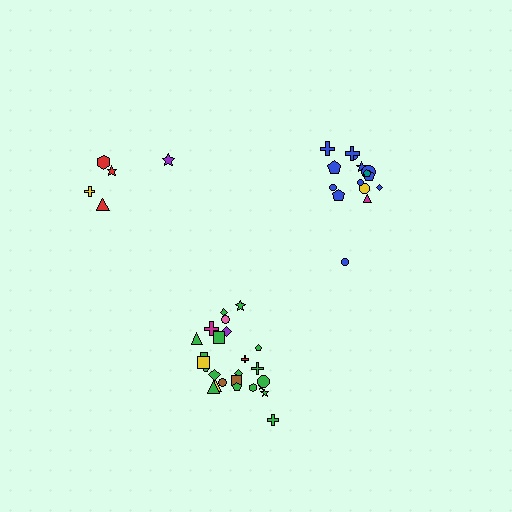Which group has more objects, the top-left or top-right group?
The top-right group.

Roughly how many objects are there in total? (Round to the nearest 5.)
Roughly 45 objects in total.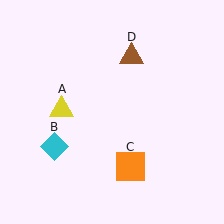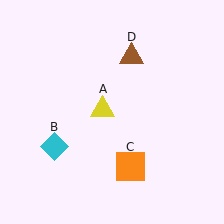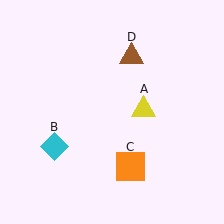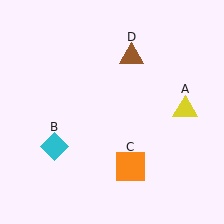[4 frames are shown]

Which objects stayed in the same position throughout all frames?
Cyan diamond (object B) and orange square (object C) and brown triangle (object D) remained stationary.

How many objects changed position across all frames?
1 object changed position: yellow triangle (object A).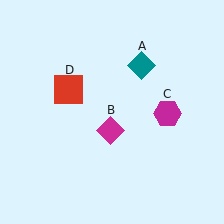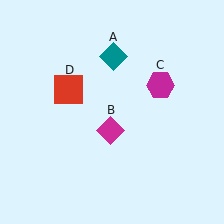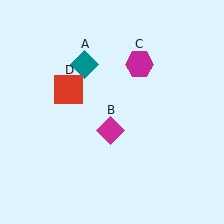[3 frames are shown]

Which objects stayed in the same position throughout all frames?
Magenta diamond (object B) and red square (object D) remained stationary.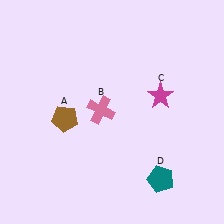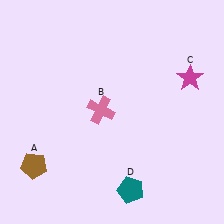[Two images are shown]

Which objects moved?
The objects that moved are: the brown pentagon (A), the magenta star (C), the teal pentagon (D).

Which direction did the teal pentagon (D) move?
The teal pentagon (D) moved left.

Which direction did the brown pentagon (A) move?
The brown pentagon (A) moved down.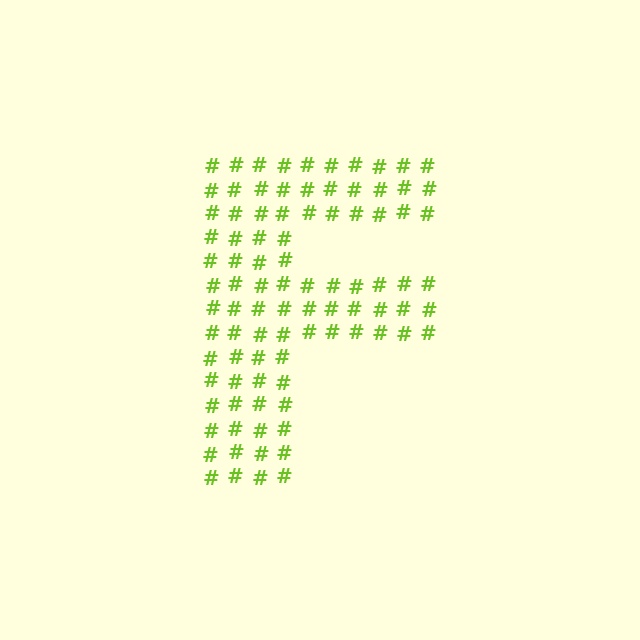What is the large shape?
The large shape is the letter F.